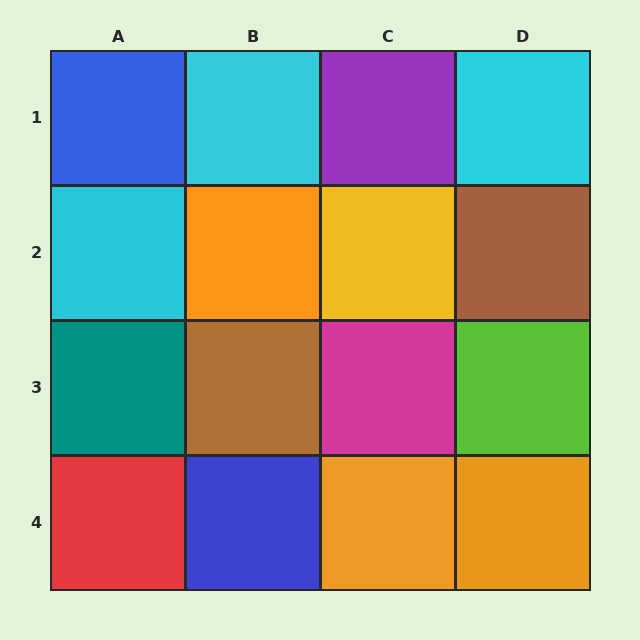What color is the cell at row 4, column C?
Orange.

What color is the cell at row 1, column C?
Purple.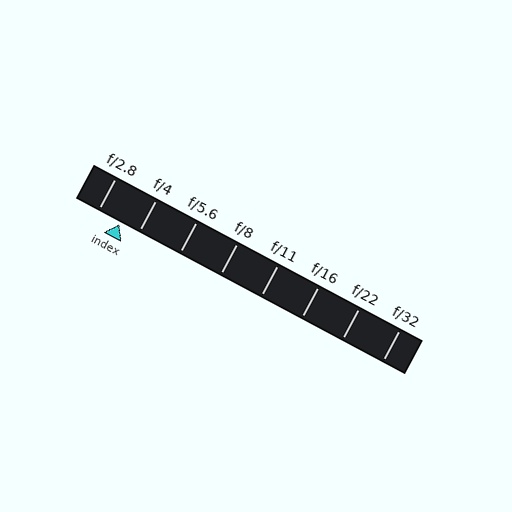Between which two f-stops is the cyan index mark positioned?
The index mark is between f/2.8 and f/4.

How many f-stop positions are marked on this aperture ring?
There are 8 f-stop positions marked.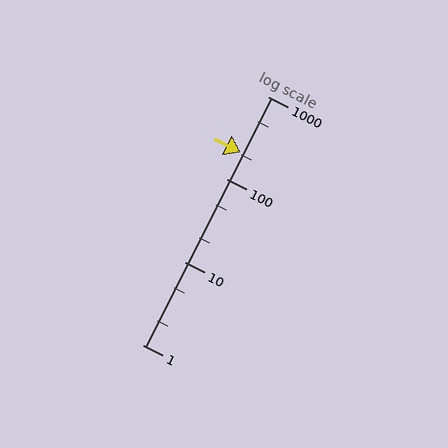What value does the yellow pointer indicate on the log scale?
The pointer indicates approximately 210.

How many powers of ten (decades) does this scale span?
The scale spans 3 decades, from 1 to 1000.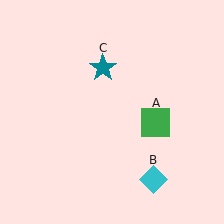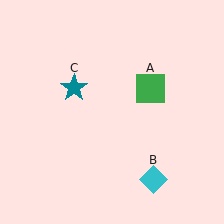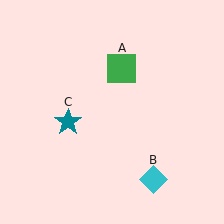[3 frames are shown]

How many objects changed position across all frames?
2 objects changed position: green square (object A), teal star (object C).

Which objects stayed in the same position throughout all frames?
Cyan diamond (object B) remained stationary.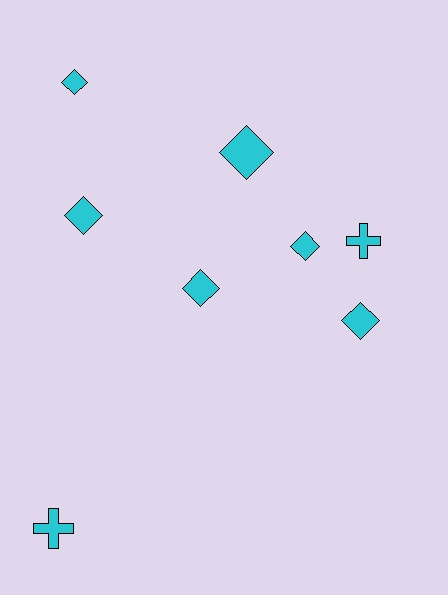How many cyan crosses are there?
There are 2 cyan crosses.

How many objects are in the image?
There are 8 objects.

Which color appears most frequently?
Cyan, with 8 objects.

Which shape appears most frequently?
Diamond, with 6 objects.